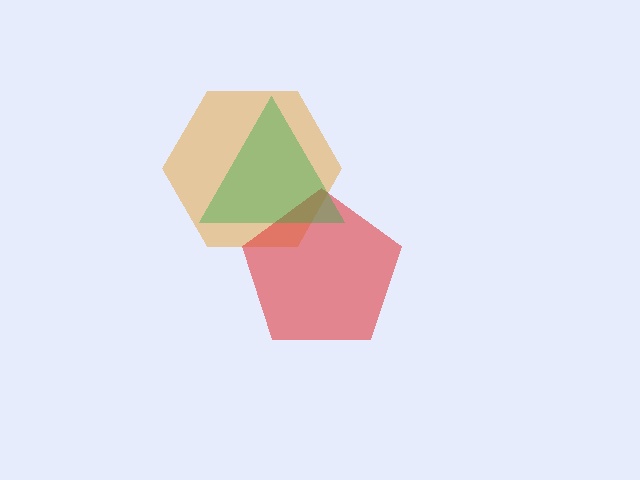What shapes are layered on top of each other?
The layered shapes are: an orange hexagon, a red pentagon, a green triangle.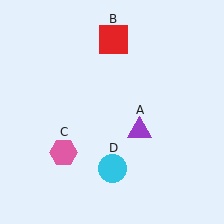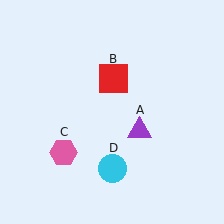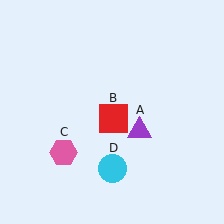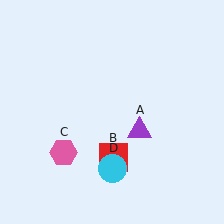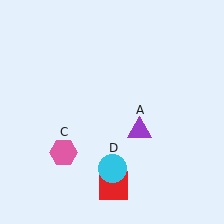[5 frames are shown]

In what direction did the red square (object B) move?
The red square (object B) moved down.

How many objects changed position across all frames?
1 object changed position: red square (object B).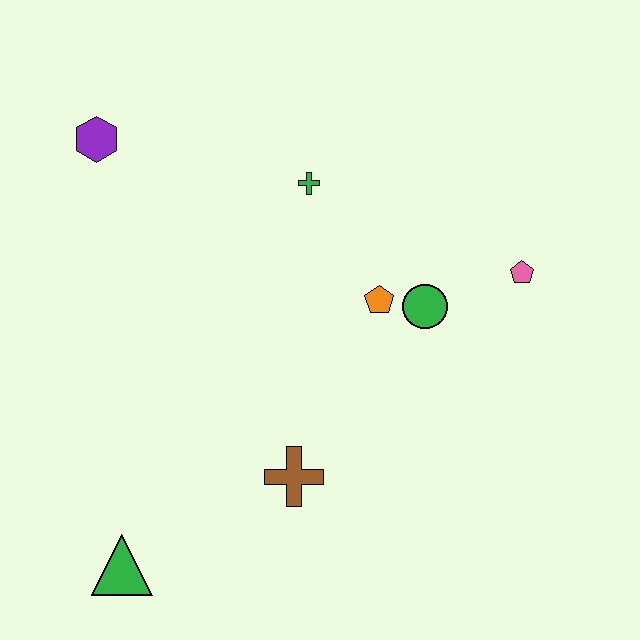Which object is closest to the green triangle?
The brown cross is closest to the green triangle.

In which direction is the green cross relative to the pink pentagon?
The green cross is to the left of the pink pentagon.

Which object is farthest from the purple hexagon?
The pink pentagon is farthest from the purple hexagon.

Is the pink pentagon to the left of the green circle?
No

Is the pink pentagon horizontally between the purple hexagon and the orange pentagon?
No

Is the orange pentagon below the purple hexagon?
Yes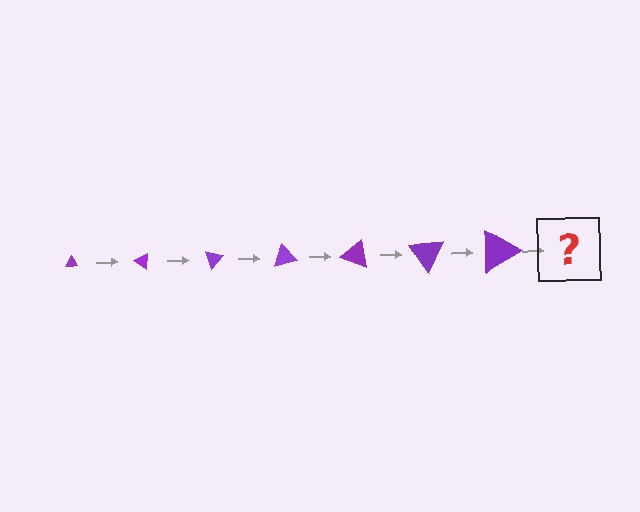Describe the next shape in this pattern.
It should be a triangle, larger than the previous one and rotated 245 degrees from the start.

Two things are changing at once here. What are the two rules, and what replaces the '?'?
The two rules are that the triangle grows larger each step and it rotates 35 degrees each step. The '?' should be a triangle, larger than the previous one and rotated 245 degrees from the start.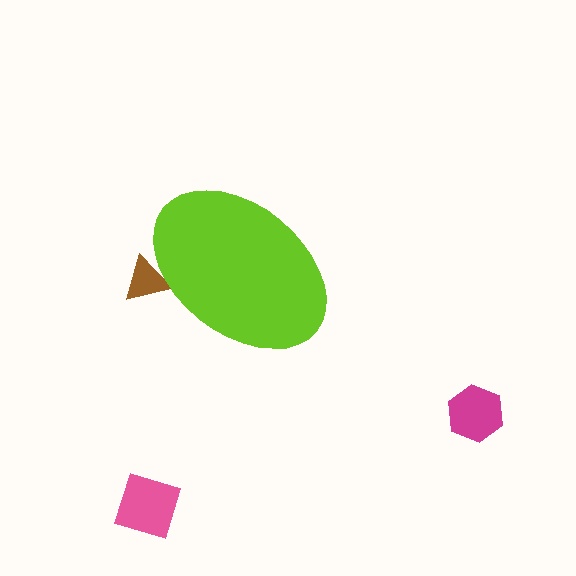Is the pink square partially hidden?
No, the pink square is fully visible.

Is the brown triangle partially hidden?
Yes, the brown triangle is partially hidden behind the lime ellipse.